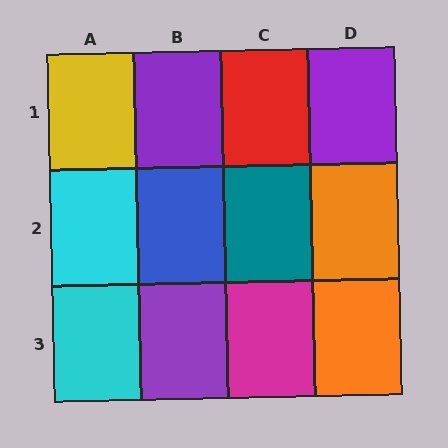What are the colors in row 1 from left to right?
Yellow, purple, red, purple.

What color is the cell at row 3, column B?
Purple.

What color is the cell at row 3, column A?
Cyan.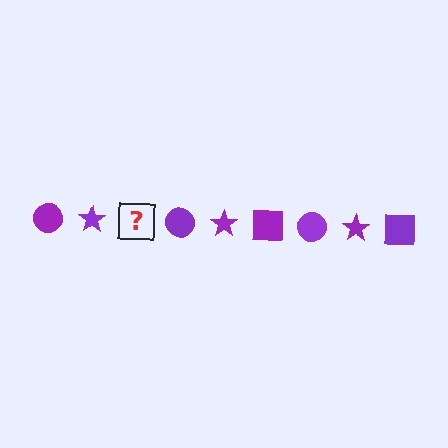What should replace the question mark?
The question mark should be replaced with a purple square.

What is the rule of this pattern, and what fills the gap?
The rule is that the pattern cycles through circle, star, square shapes in purple. The gap should be filled with a purple square.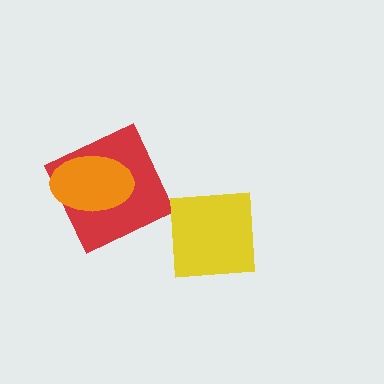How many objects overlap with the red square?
1 object overlaps with the red square.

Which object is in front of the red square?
The orange ellipse is in front of the red square.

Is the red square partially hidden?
Yes, it is partially covered by another shape.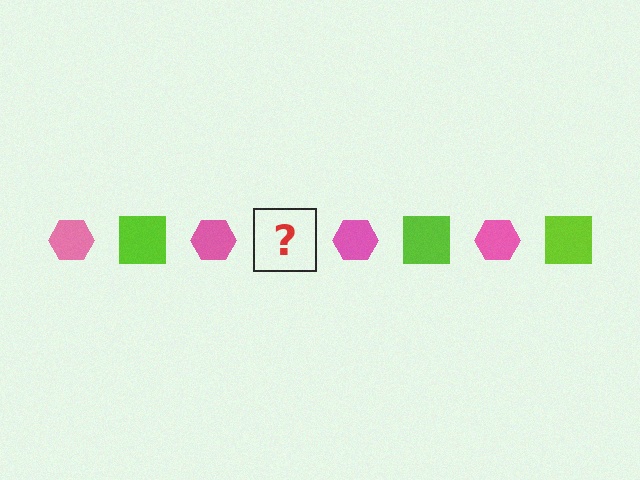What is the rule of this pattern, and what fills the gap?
The rule is that the pattern alternates between pink hexagon and lime square. The gap should be filled with a lime square.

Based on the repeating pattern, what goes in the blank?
The blank should be a lime square.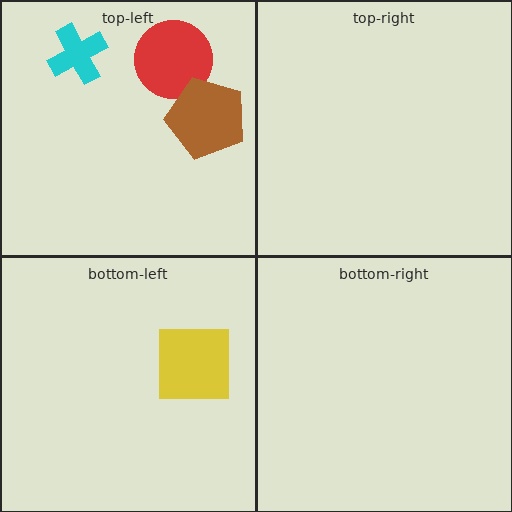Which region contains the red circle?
The top-left region.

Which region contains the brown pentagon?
The top-left region.